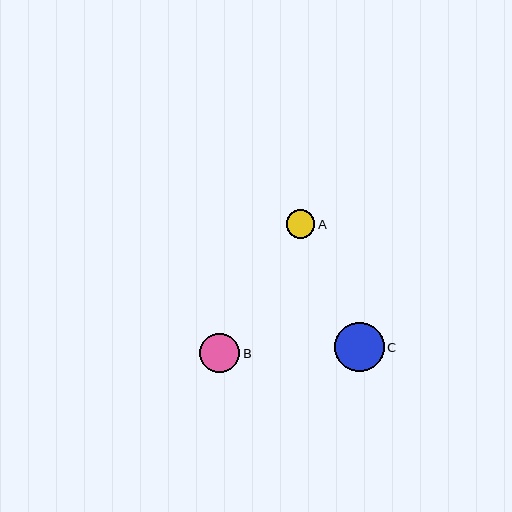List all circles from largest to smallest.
From largest to smallest: C, B, A.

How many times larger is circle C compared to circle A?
Circle C is approximately 1.8 times the size of circle A.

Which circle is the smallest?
Circle A is the smallest with a size of approximately 28 pixels.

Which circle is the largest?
Circle C is the largest with a size of approximately 50 pixels.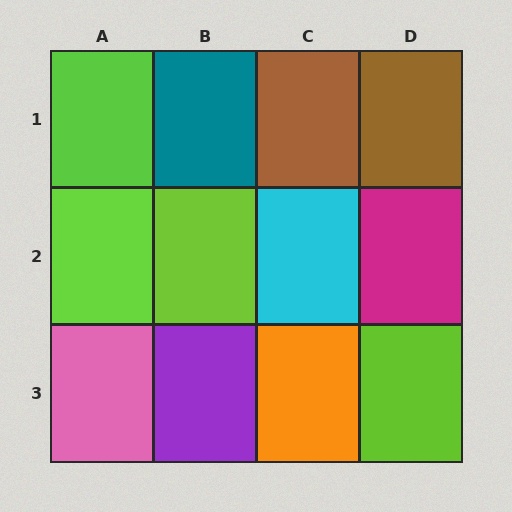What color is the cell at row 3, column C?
Orange.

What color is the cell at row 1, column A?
Lime.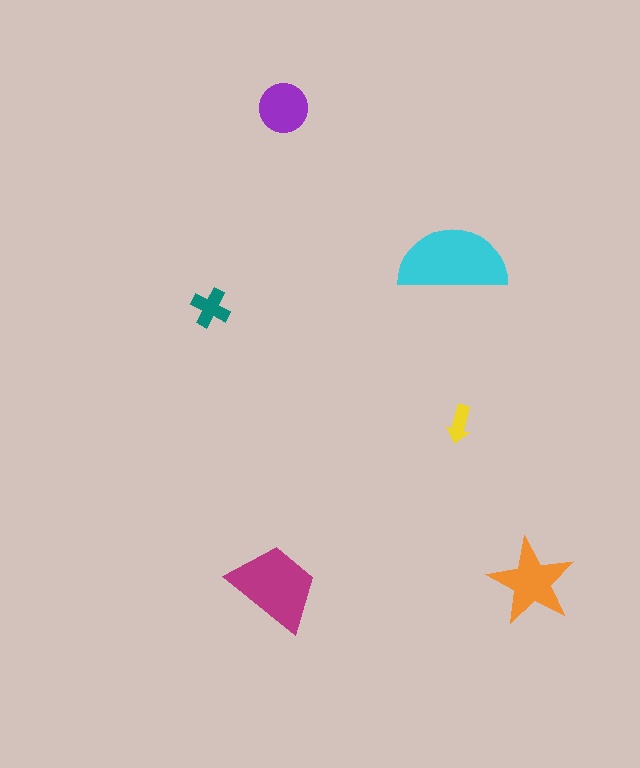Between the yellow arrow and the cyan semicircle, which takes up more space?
The cyan semicircle.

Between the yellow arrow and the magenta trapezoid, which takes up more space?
The magenta trapezoid.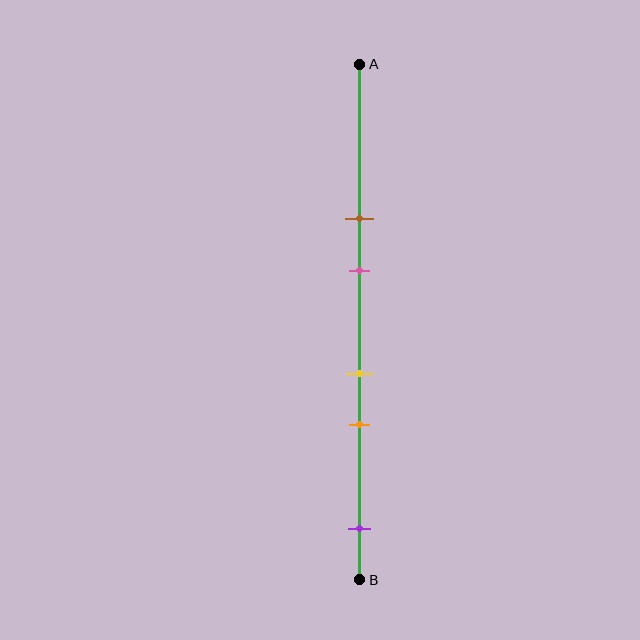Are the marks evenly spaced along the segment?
No, the marks are not evenly spaced.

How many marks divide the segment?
There are 5 marks dividing the segment.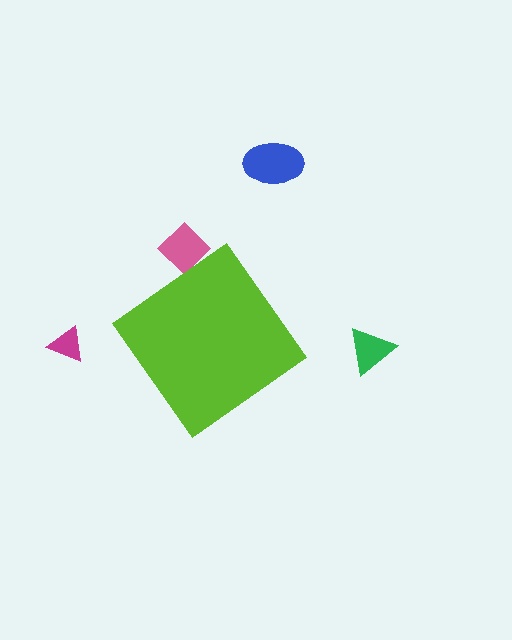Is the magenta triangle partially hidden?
No, the magenta triangle is fully visible.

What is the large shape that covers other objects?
A lime diamond.